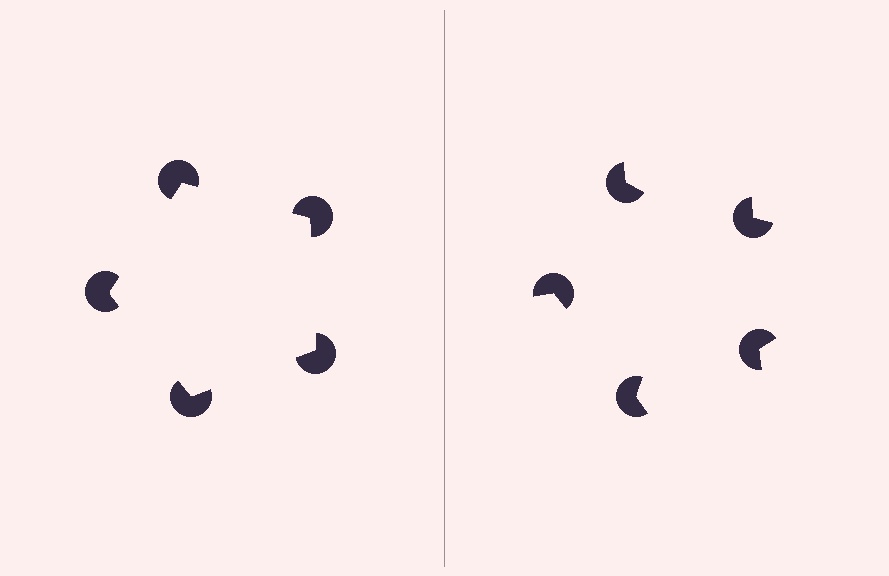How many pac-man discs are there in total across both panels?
10 — 5 on each side.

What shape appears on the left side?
An illusory pentagon.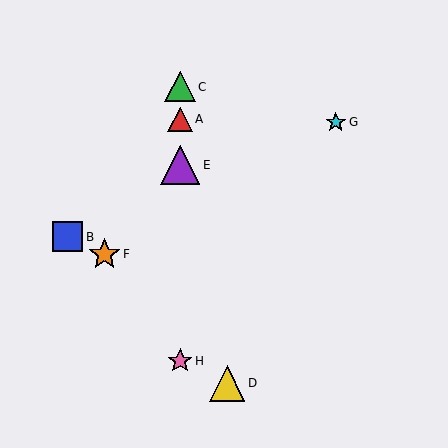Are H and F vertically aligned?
No, H is at x≈180 and F is at x≈104.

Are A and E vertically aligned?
Yes, both are at x≈180.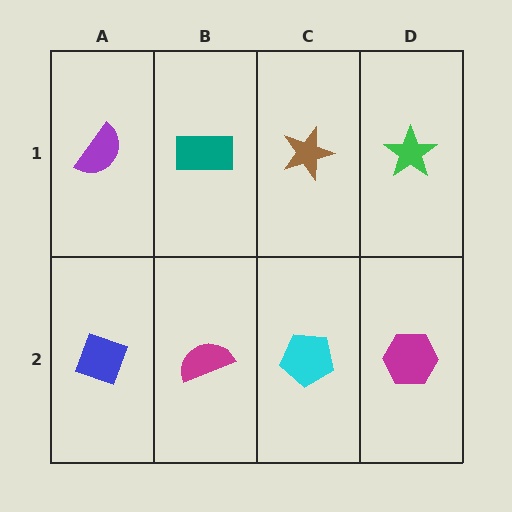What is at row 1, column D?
A green star.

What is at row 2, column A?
A blue diamond.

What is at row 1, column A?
A purple semicircle.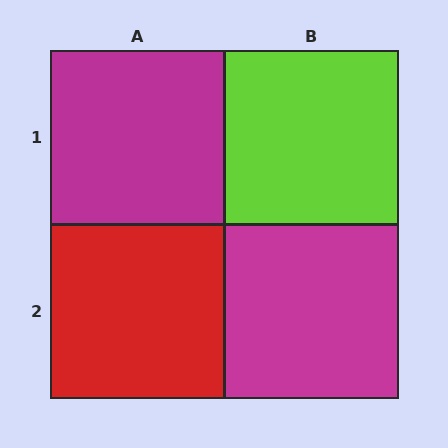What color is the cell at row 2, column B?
Magenta.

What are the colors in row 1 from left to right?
Magenta, lime.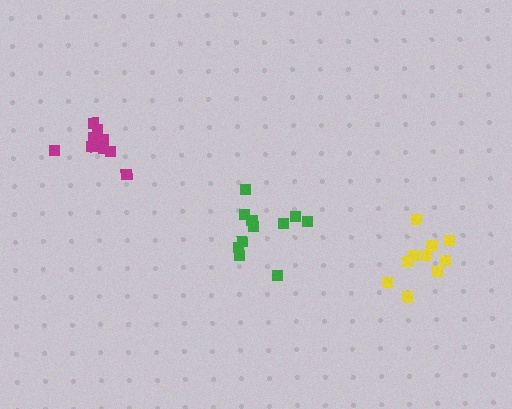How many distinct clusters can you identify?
There are 3 distinct clusters.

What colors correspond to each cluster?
The clusters are colored: magenta, green, yellow.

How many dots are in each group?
Group 1: 10 dots, Group 2: 11 dots, Group 3: 10 dots (31 total).